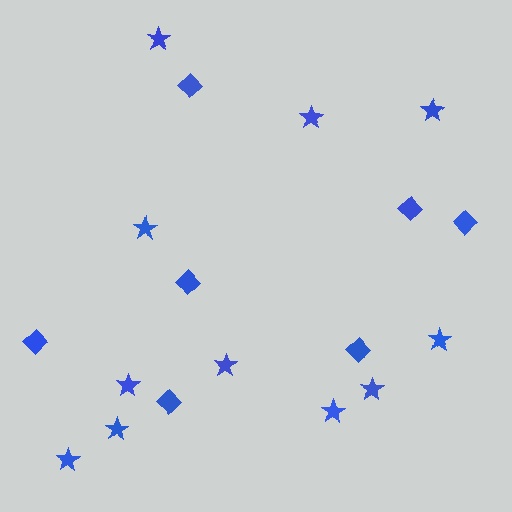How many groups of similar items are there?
There are 2 groups: one group of diamonds (7) and one group of stars (11).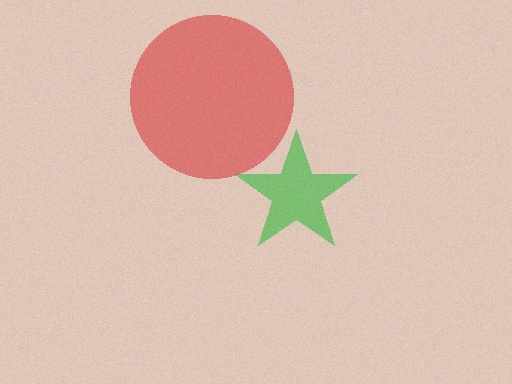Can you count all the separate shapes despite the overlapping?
Yes, there are 2 separate shapes.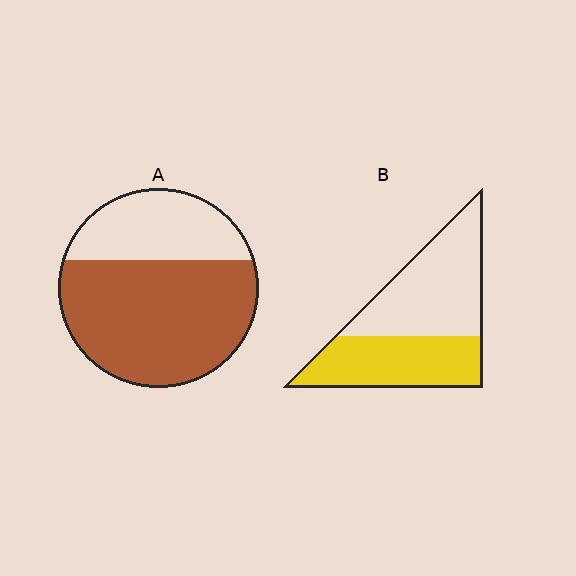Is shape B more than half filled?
No.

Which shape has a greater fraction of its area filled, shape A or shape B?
Shape A.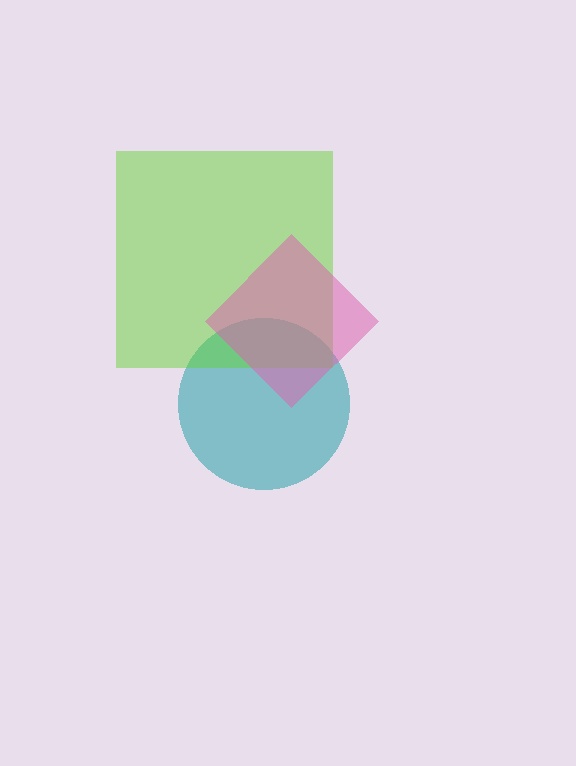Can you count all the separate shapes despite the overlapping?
Yes, there are 3 separate shapes.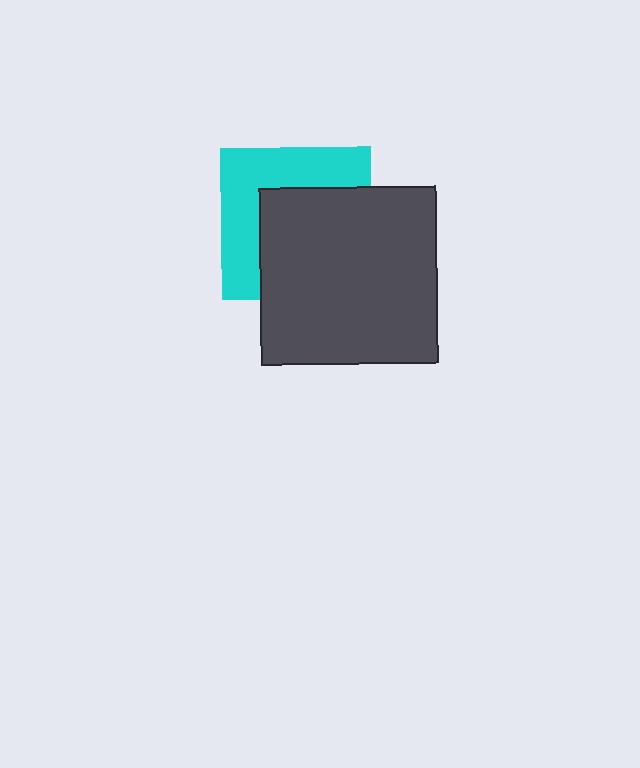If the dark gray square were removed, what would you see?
You would see the complete cyan square.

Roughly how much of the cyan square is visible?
A small part of it is visible (roughly 45%).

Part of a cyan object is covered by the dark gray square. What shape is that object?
It is a square.